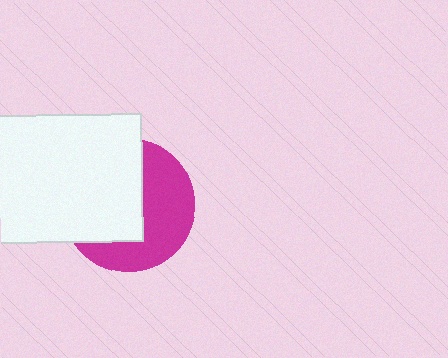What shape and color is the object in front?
The object in front is a white rectangle.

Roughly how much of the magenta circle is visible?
About half of it is visible (roughly 47%).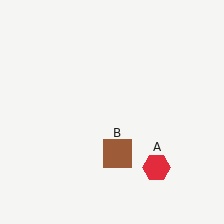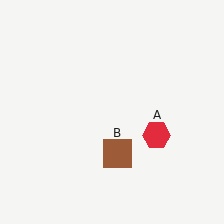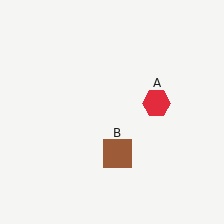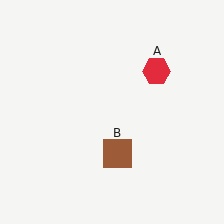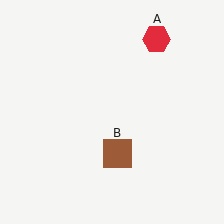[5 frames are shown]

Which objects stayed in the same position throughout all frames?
Brown square (object B) remained stationary.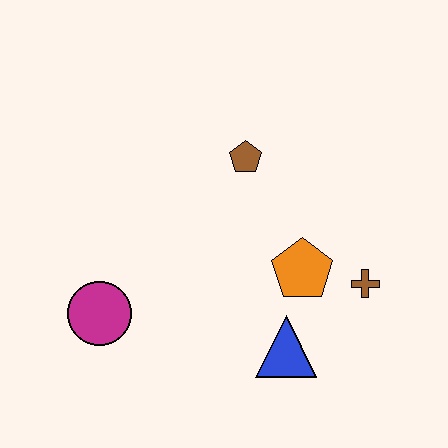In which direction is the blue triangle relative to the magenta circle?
The blue triangle is to the right of the magenta circle.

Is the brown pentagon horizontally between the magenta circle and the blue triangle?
Yes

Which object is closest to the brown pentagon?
The orange pentagon is closest to the brown pentagon.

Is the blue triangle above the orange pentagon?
No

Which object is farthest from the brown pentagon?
The magenta circle is farthest from the brown pentagon.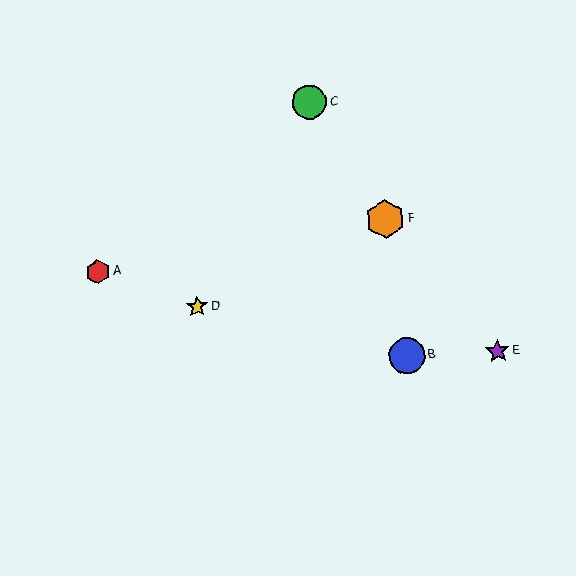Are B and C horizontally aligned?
No, B is at y≈356 and C is at y≈102.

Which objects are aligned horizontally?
Objects B, E are aligned horizontally.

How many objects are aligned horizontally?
2 objects (B, E) are aligned horizontally.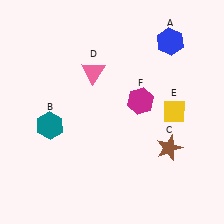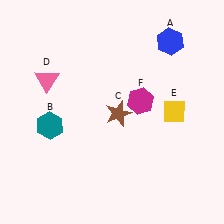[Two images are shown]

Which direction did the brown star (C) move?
The brown star (C) moved left.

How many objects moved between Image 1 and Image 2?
2 objects moved between the two images.